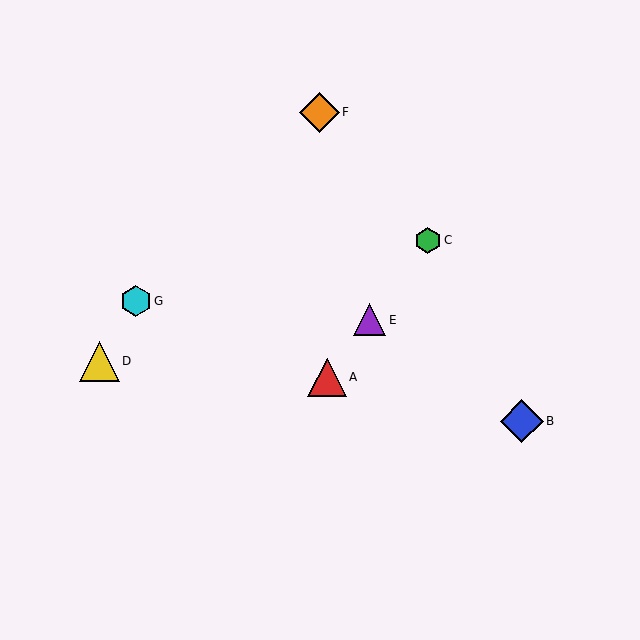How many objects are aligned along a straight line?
3 objects (A, C, E) are aligned along a straight line.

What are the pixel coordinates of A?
Object A is at (327, 377).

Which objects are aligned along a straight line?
Objects A, C, E are aligned along a straight line.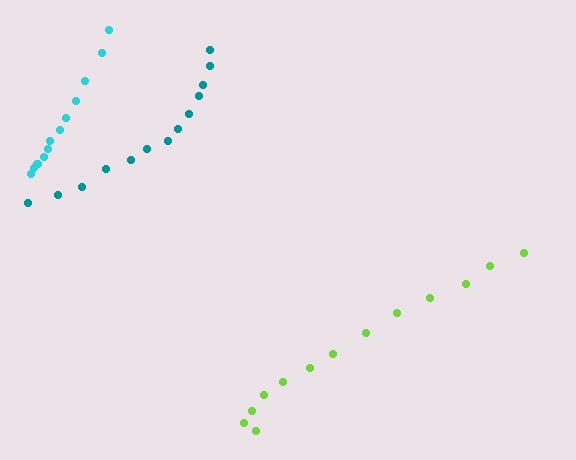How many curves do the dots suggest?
There are 3 distinct paths.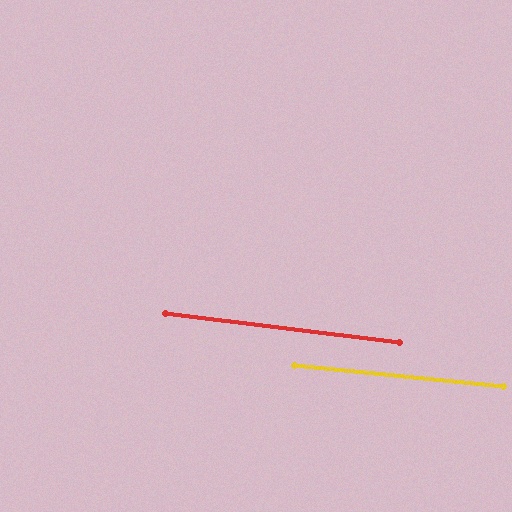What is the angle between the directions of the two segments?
Approximately 1 degree.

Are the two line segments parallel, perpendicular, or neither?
Parallel — their directions differ by only 1.1°.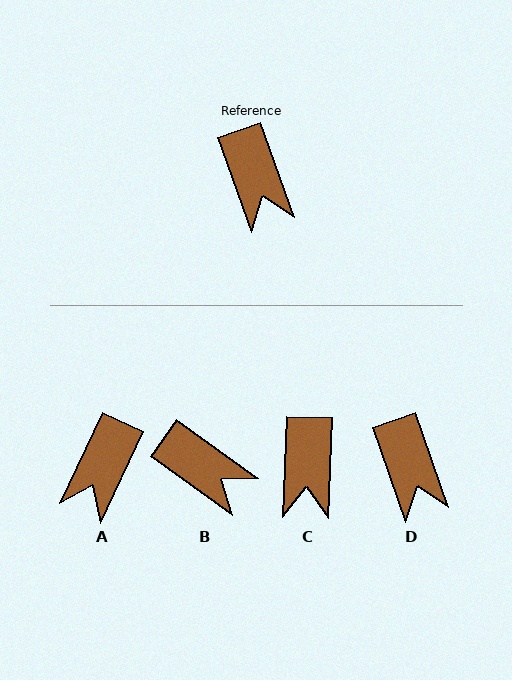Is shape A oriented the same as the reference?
No, it is off by about 45 degrees.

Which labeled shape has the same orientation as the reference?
D.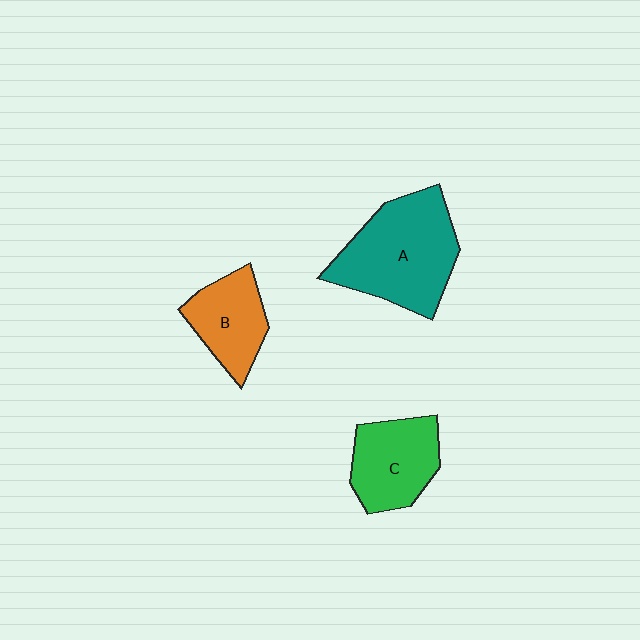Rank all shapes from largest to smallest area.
From largest to smallest: A (teal), C (green), B (orange).